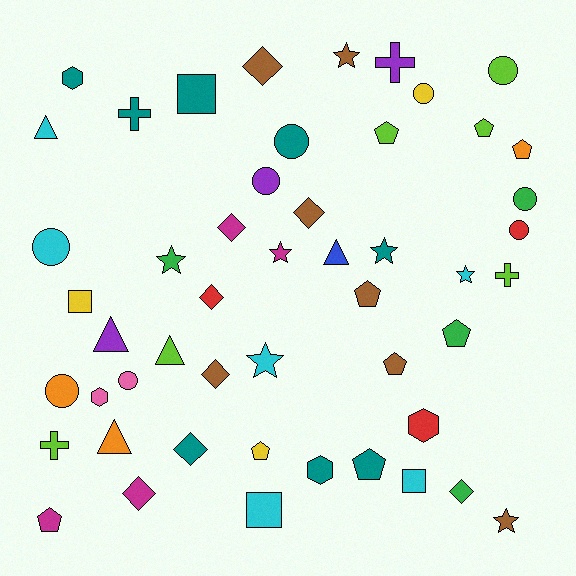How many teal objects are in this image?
There are 8 teal objects.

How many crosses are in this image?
There are 4 crosses.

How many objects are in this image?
There are 50 objects.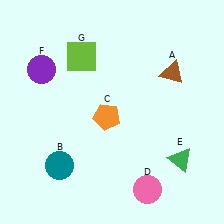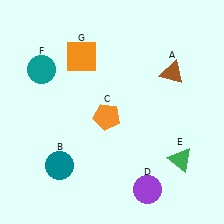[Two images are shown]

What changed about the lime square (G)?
In Image 1, G is lime. In Image 2, it changed to orange.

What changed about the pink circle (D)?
In Image 1, D is pink. In Image 2, it changed to purple.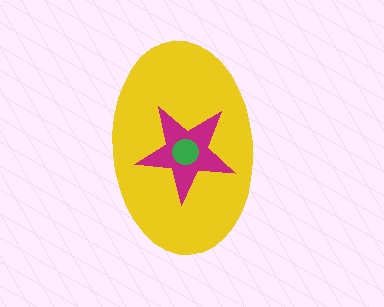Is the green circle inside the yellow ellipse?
Yes.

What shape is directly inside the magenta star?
The green circle.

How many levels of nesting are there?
3.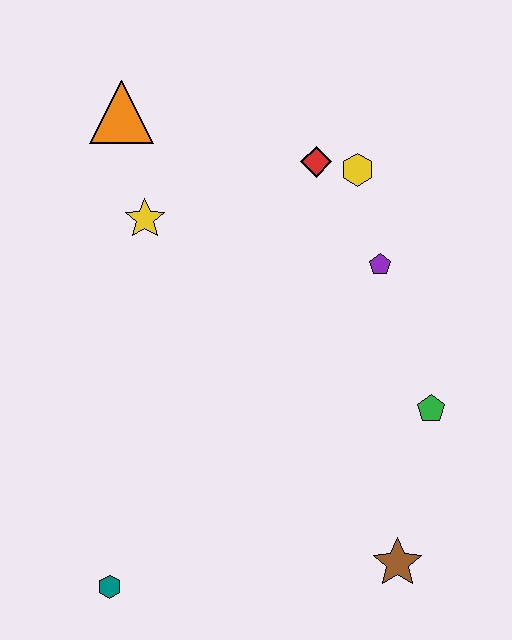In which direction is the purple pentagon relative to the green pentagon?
The purple pentagon is above the green pentagon.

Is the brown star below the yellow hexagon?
Yes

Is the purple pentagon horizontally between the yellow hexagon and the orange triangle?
No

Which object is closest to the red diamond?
The yellow hexagon is closest to the red diamond.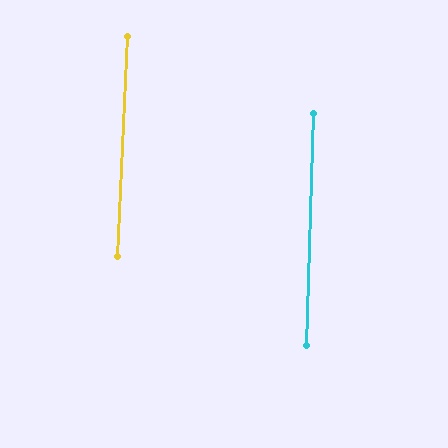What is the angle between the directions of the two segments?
Approximately 1 degree.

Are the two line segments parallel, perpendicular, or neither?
Parallel — their directions differ by only 0.9°.